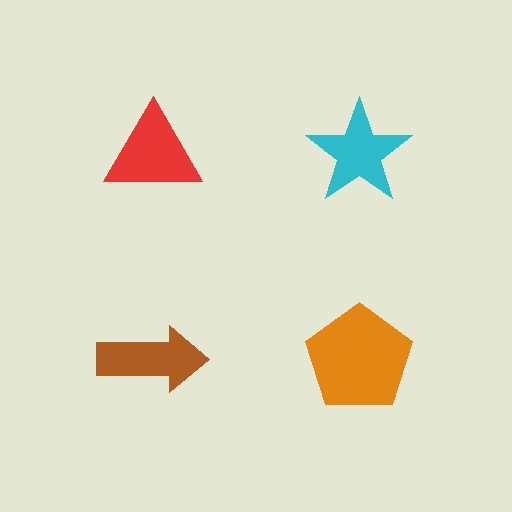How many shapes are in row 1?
2 shapes.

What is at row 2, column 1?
A brown arrow.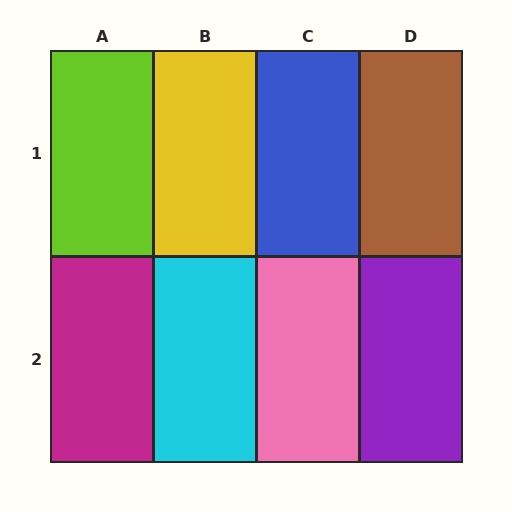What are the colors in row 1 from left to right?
Lime, yellow, blue, brown.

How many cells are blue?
1 cell is blue.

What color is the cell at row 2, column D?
Purple.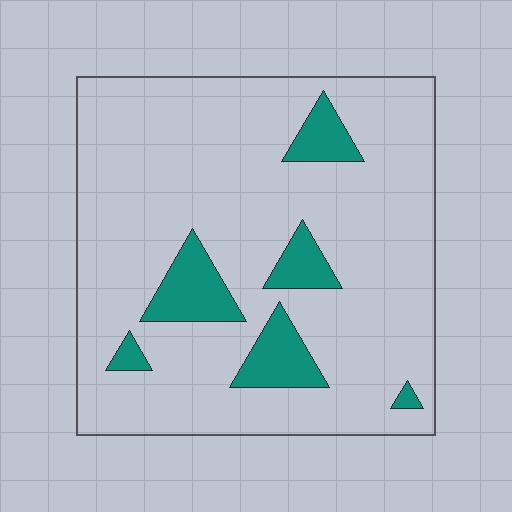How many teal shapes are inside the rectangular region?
6.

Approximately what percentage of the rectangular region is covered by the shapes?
Approximately 15%.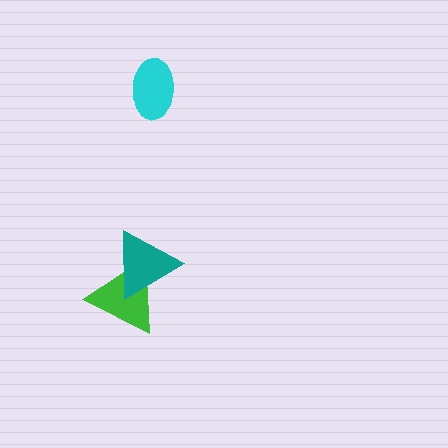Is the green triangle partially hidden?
Yes, it is partially covered by another shape.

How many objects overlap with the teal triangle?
1 object overlaps with the teal triangle.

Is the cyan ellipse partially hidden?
No, no other shape covers it.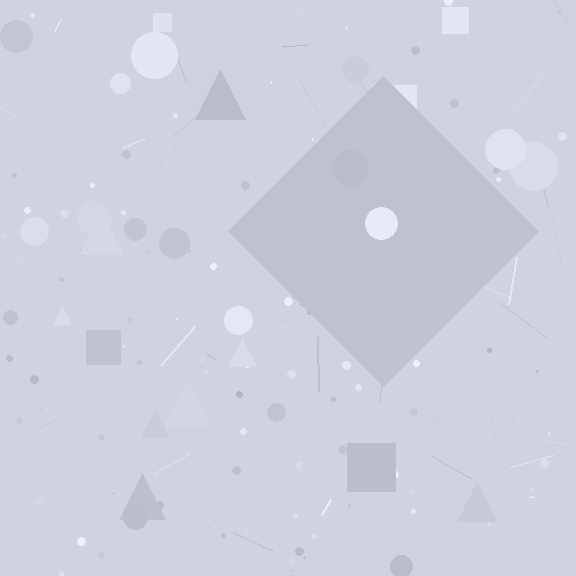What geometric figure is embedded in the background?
A diamond is embedded in the background.